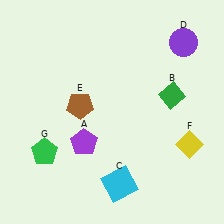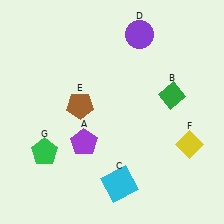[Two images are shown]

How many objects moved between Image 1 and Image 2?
1 object moved between the two images.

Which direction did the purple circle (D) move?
The purple circle (D) moved left.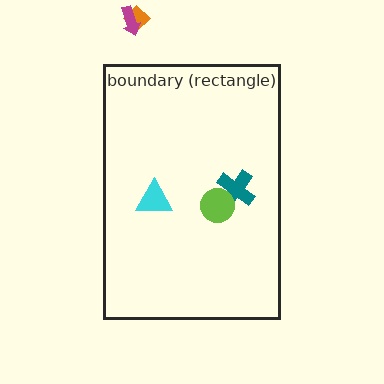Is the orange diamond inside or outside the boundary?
Outside.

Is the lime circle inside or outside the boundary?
Inside.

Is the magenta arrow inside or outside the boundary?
Outside.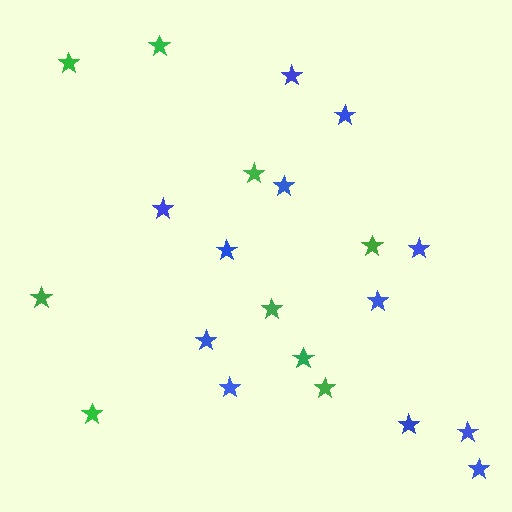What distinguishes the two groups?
There are 2 groups: one group of green stars (9) and one group of blue stars (12).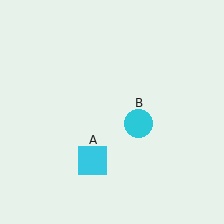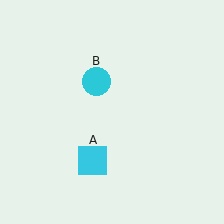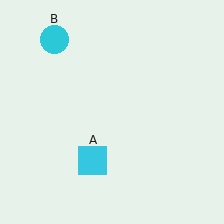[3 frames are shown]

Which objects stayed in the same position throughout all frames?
Cyan square (object A) remained stationary.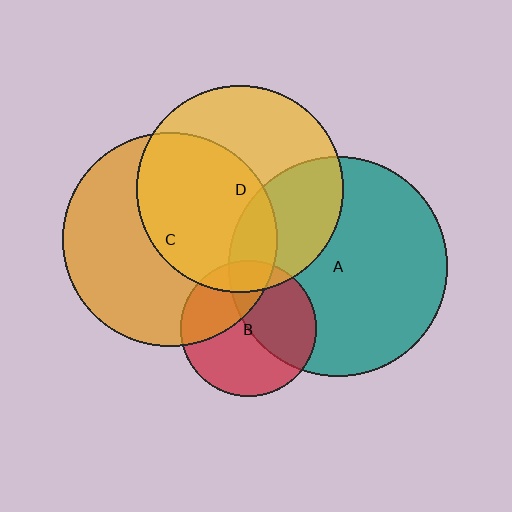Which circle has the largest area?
Circle A (teal).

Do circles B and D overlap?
Yes.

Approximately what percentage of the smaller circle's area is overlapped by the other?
Approximately 15%.